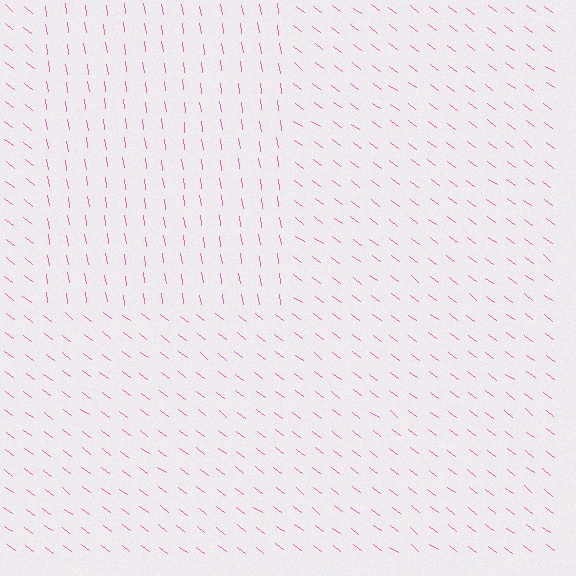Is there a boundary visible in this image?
Yes, there is a texture boundary formed by a change in line orientation.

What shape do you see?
I see a rectangle.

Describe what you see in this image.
The image is filled with small pink line segments. A rectangle region in the image has lines oriented differently from the surrounding lines, creating a visible texture boundary.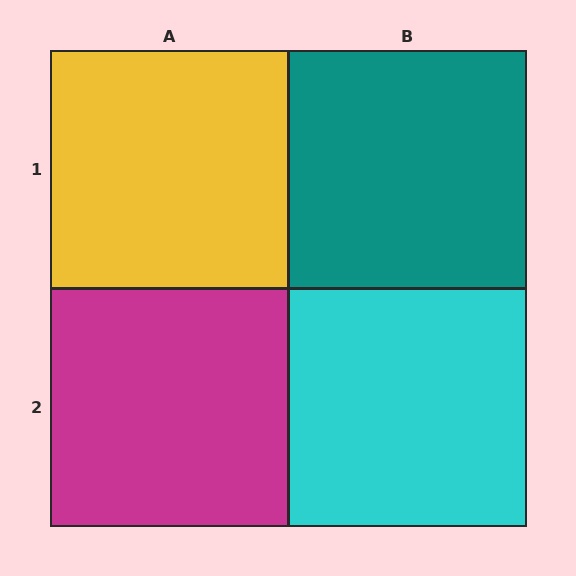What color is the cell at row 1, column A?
Yellow.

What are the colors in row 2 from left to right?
Magenta, cyan.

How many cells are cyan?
1 cell is cyan.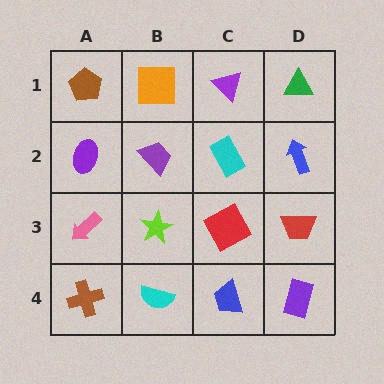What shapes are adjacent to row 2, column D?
A green triangle (row 1, column D), a red trapezoid (row 3, column D), a cyan rectangle (row 2, column C).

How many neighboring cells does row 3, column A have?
3.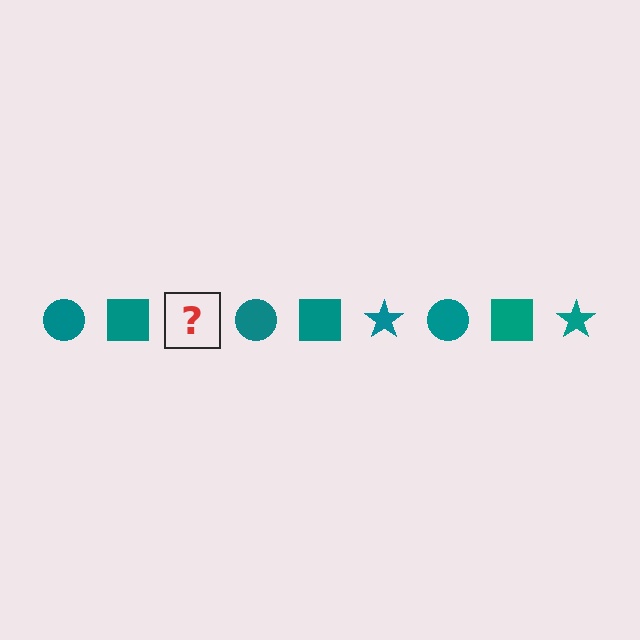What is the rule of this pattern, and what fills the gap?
The rule is that the pattern cycles through circle, square, star shapes in teal. The gap should be filled with a teal star.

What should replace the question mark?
The question mark should be replaced with a teal star.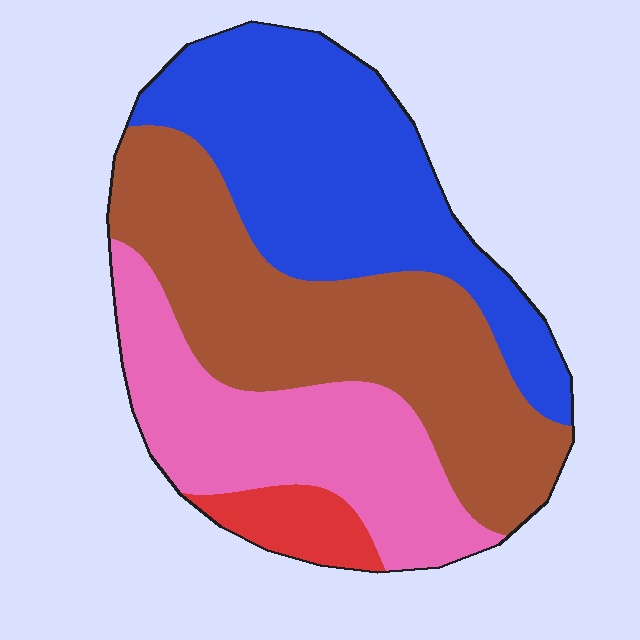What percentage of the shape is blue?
Blue takes up about one third (1/3) of the shape.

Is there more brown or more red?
Brown.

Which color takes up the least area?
Red, at roughly 5%.